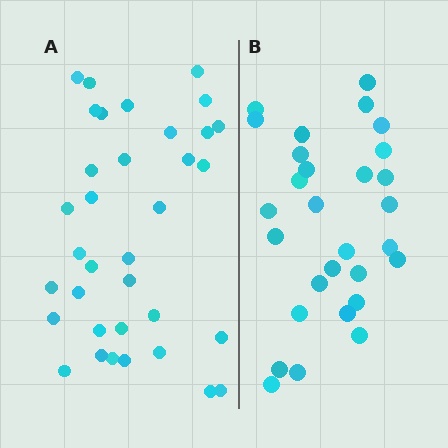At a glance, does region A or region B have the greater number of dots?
Region A (the left region) has more dots.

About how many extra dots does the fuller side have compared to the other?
Region A has about 6 more dots than region B.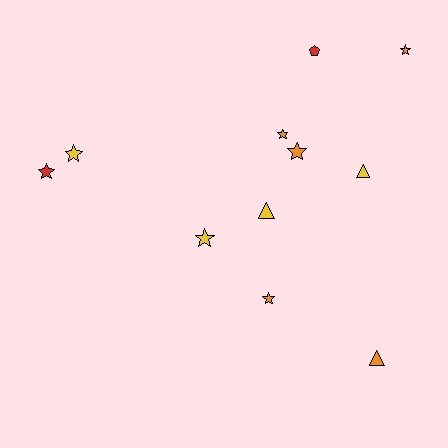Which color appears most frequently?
Orange, with 5 objects.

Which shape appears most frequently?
Star, with 7 objects.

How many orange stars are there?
There are 4 orange stars.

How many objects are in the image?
There are 11 objects.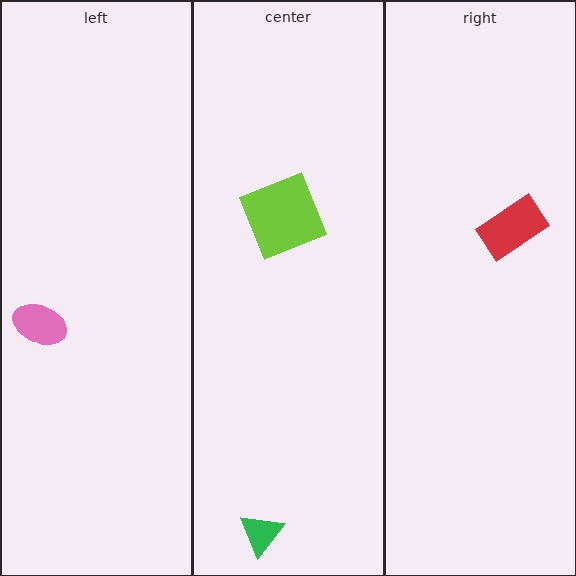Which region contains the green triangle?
The center region.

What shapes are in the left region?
The pink ellipse.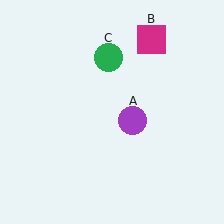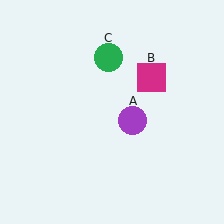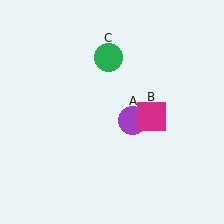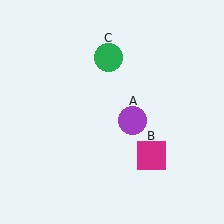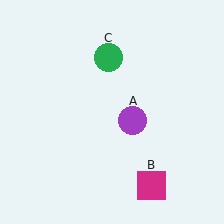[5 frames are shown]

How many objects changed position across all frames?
1 object changed position: magenta square (object B).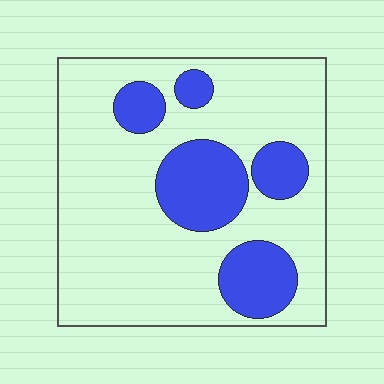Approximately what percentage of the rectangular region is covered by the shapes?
Approximately 25%.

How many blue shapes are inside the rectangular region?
5.